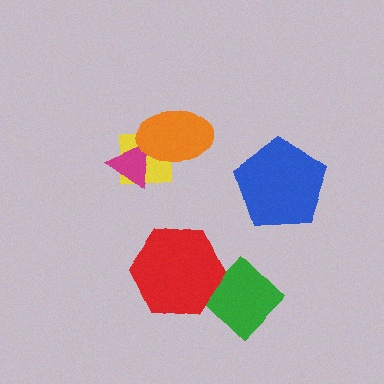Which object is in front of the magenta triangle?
The orange ellipse is in front of the magenta triangle.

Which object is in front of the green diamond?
The red hexagon is in front of the green diamond.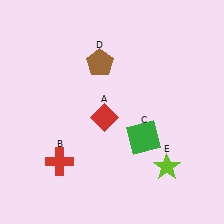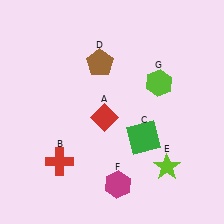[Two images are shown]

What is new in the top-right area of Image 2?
A lime hexagon (G) was added in the top-right area of Image 2.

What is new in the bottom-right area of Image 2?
A magenta hexagon (F) was added in the bottom-right area of Image 2.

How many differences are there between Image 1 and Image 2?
There are 2 differences between the two images.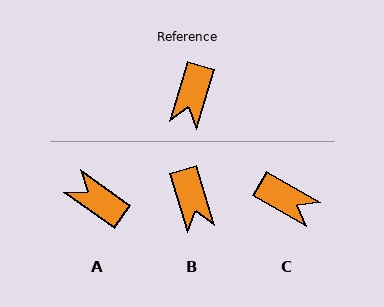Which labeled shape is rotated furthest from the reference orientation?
A, about 110 degrees away.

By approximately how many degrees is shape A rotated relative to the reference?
Approximately 110 degrees clockwise.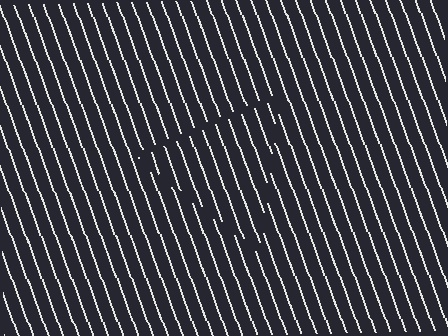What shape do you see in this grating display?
An illusory triangle. The interior of the shape contains the same grating, shifted by half a period — the contour is defined by the phase discontinuity where line-ends from the inner and outer gratings abut.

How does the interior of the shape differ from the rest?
The interior of the shape contains the same grating, shifted by half a period — the contour is defined by the phase discontinuity where line-ends from the inner and outer gratings abut.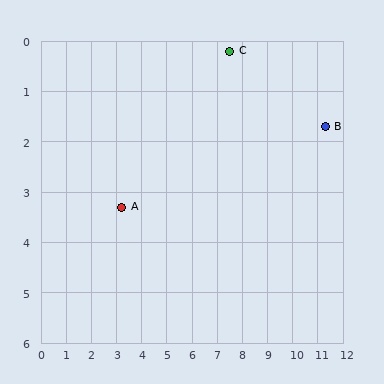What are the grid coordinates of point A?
Point A is at approximately (3.2, 3.3).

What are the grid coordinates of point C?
Point C is at approximately (7.5, 0.2).